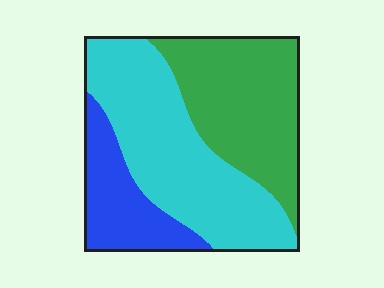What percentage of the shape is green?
Green takes up about three eighths (3/8) of the shape.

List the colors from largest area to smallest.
From largest to smallest: cyan, green, blue.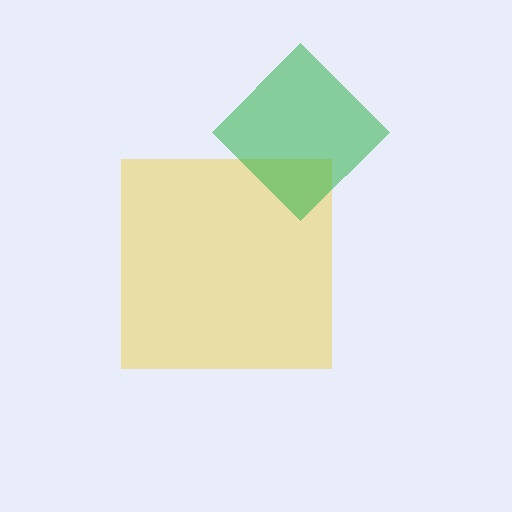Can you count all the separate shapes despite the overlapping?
Yes, there are 2 separate shapes.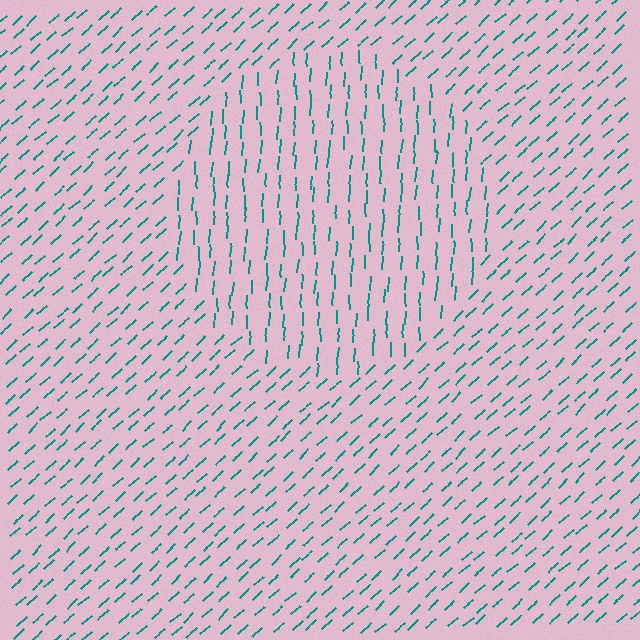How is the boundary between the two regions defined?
The boundary is defined purely by a change in line orientation (approximately 45 degrees difference). All lines are the same color and thickness.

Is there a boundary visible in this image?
Yes, there is a texture boundary formed by a change in line orientation.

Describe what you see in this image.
The image is filled with small teal line segments. A circle region in the image has lines oriented differently from the surrounding lines, creating a visible texture boundary.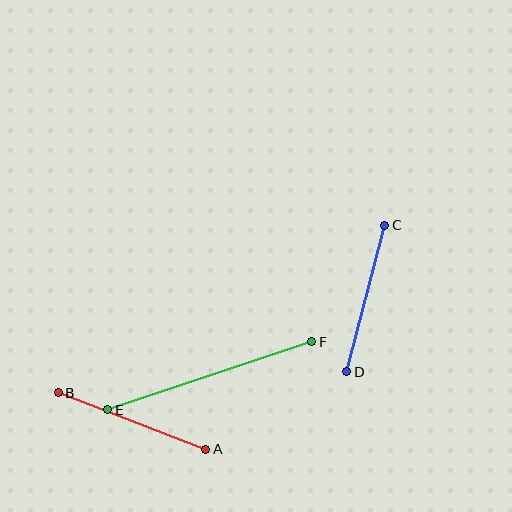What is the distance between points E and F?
The distance is approximately 215 pixels.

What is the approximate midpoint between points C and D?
The midpoint is at approximately (366, 298) pixels.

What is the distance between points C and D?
The distance is approximately 151 pixels.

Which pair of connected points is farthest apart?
Points E and F are farthest apart.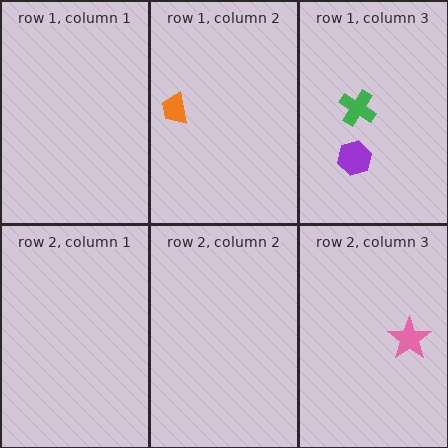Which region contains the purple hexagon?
The row 1, column 3 region.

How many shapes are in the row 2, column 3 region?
1.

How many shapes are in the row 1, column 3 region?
2.